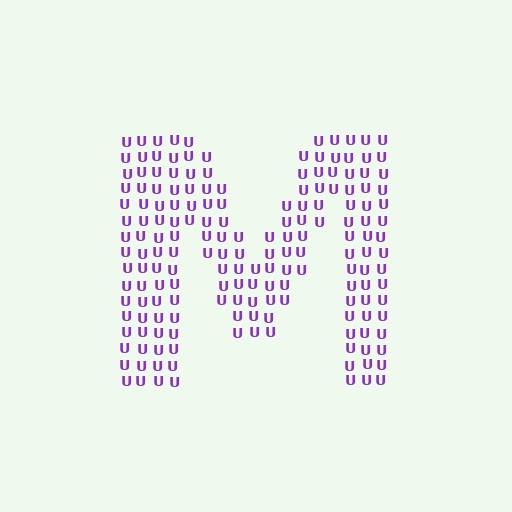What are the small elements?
The small elements are letter U's.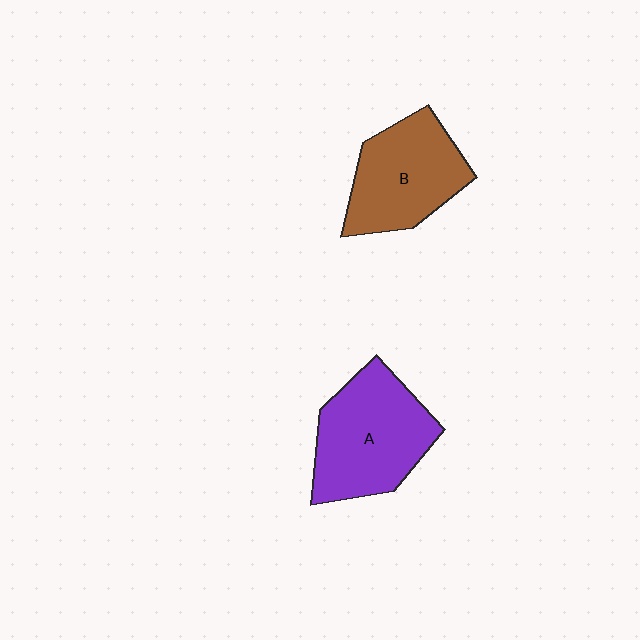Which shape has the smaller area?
Shape B (brown).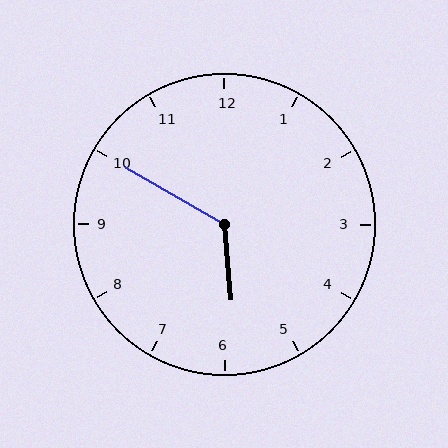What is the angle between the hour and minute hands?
Approximately 125 degrees.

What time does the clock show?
5:50.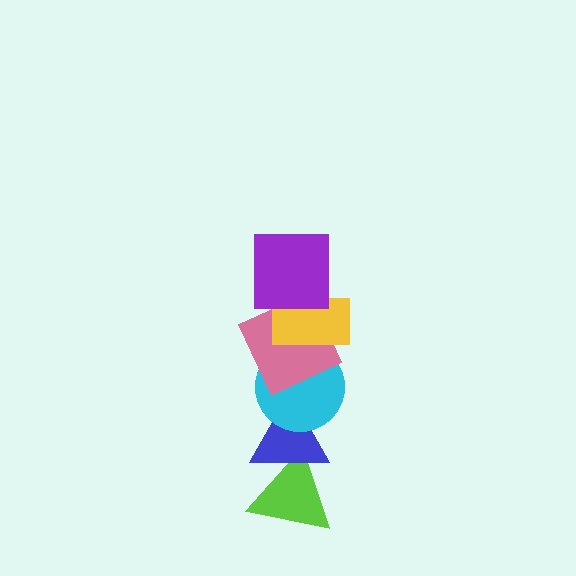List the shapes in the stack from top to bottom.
From top to bottom: the purple square, the yellow rectangle, the pink square, the cyan circle, the blue triangle, the lime triangle.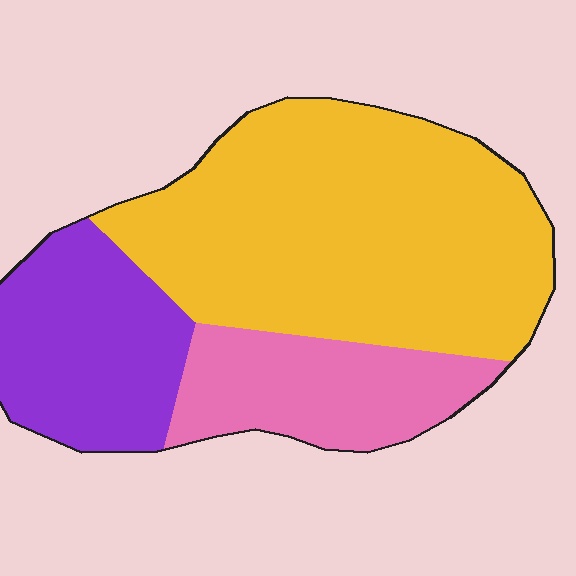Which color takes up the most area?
Yellow, at roughly 55%.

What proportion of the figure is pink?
Pink takes up less than a quarter of the figure.